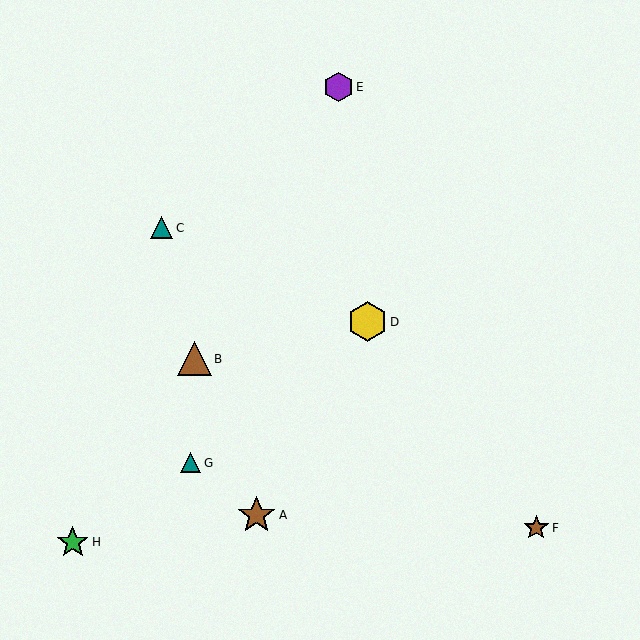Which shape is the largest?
The yellow hexagon (labeled D) is the largest.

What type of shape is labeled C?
Shape C is a teal triangle.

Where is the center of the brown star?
The center of the brown star is at (257, 515).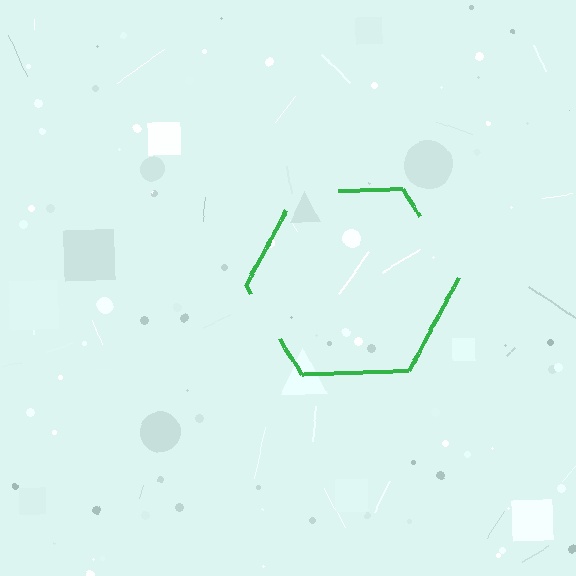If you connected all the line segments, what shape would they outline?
They would outline a hexagon.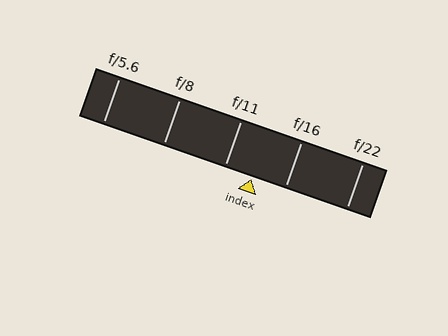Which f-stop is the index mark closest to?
The index mark is closest to f/11.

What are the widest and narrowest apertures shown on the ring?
The widest aperture shown is f/5.6 and the narrowest is f/22.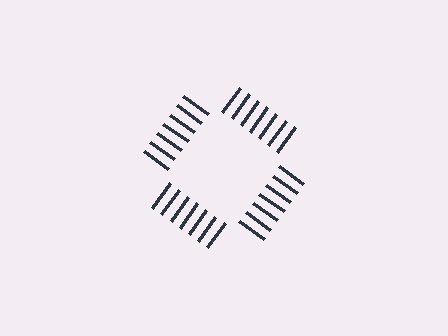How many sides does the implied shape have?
4 sides — the line-ends trace a square.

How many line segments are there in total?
28 — 7 along each of the 4 edges.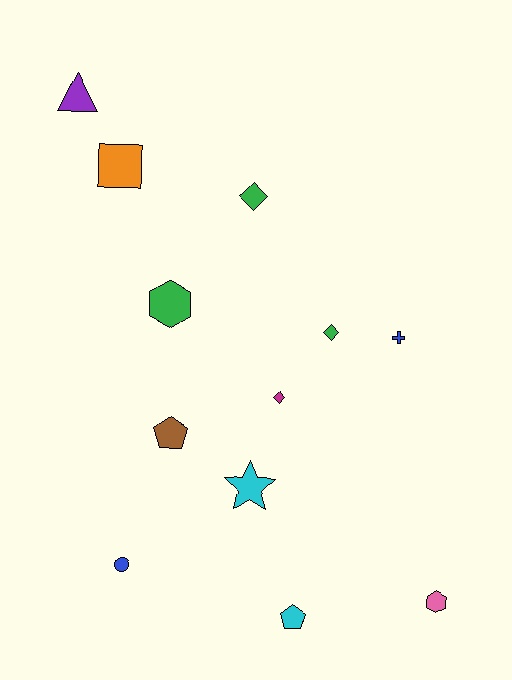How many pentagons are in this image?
There are 2 pentagons.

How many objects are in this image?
There are 12 objects.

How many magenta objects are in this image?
There is 1 magenta object.